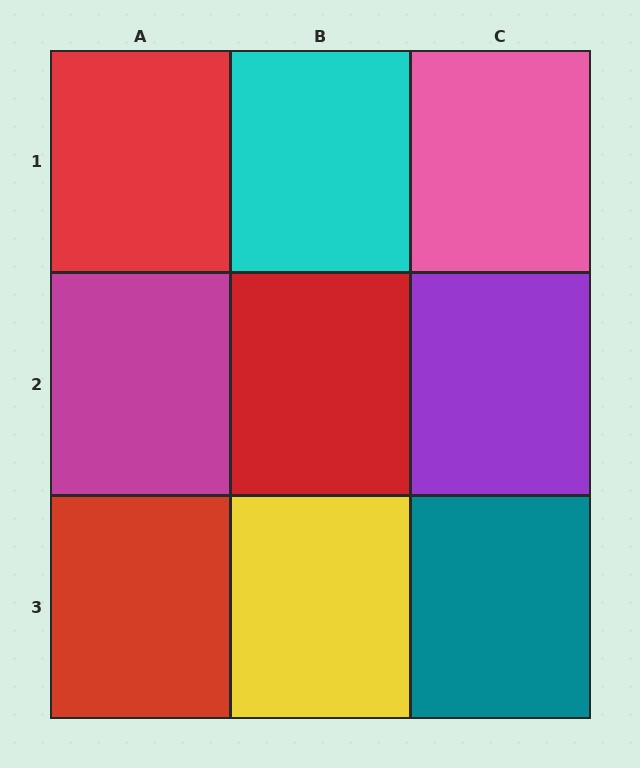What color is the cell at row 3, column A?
Red.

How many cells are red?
3 cells are red.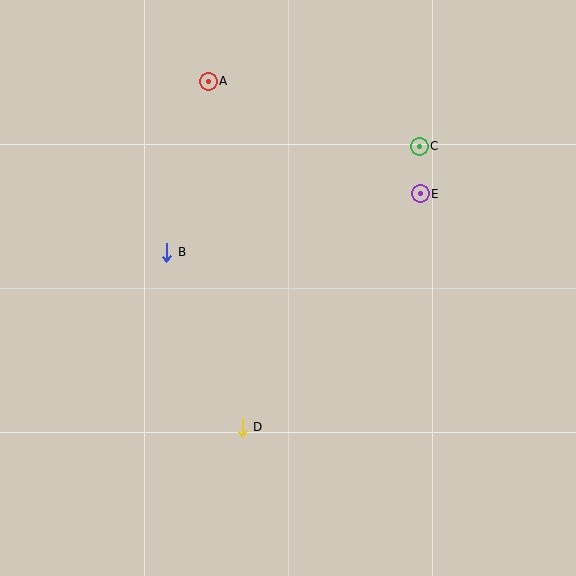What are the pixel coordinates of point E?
Point E is at (420, 194).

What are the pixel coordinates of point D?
Point D is at (242, 427).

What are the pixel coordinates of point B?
Point B is at (167, 252).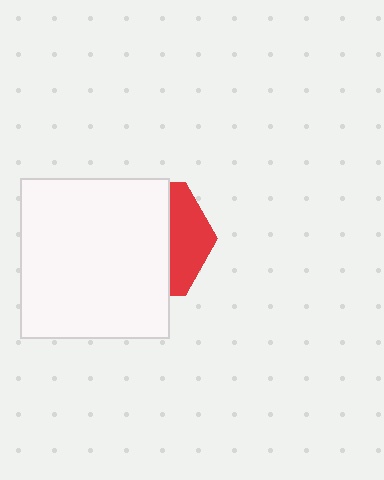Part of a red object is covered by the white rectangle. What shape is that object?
It is a hexagon.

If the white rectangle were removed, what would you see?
You would see the complete red hexagon.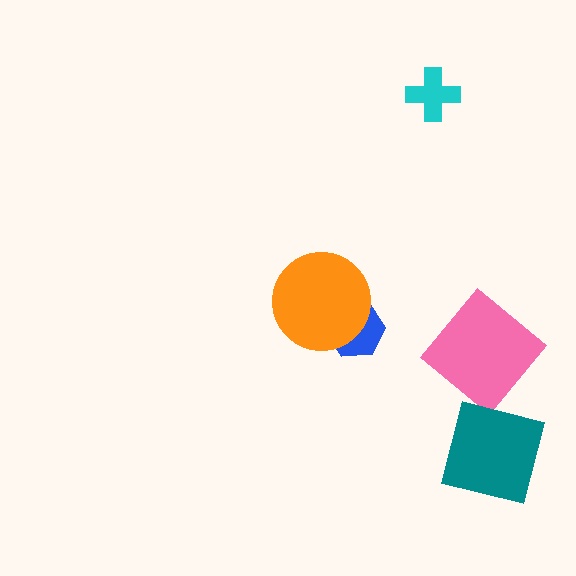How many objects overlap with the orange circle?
1 object overlaps with the orange circle.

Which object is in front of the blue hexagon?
The orange circle is in front of the blue hexagon.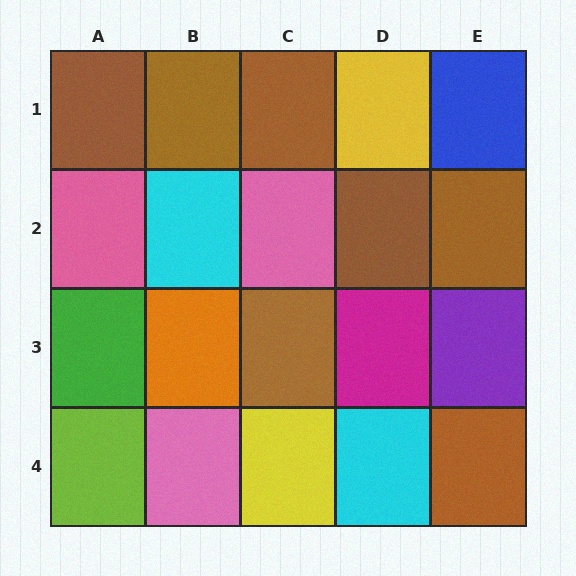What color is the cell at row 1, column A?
Brown.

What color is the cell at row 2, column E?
Brown.